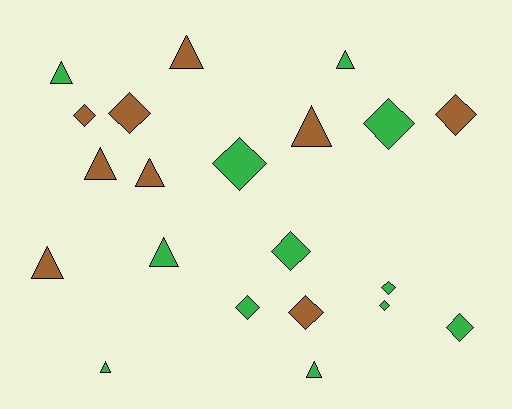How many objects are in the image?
There are 21 objects.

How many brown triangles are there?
There are 5 brown triangles.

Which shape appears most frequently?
Diamond, with 11 objects.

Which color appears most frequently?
Green, with 12 objects.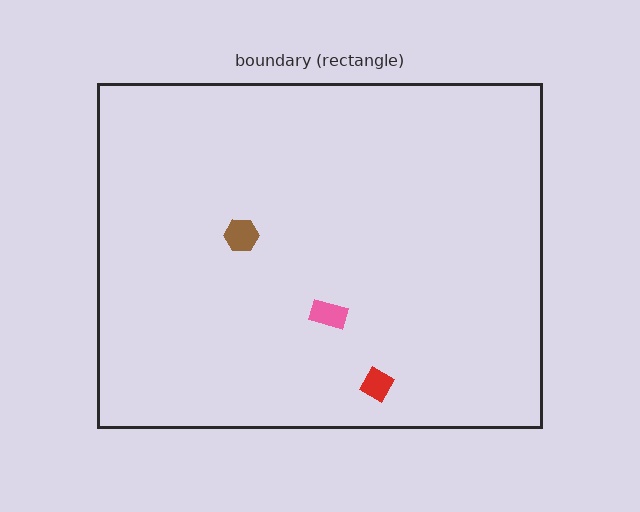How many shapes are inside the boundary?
3 inside, 0 outside.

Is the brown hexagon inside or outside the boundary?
Inside.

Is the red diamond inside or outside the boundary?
Inside.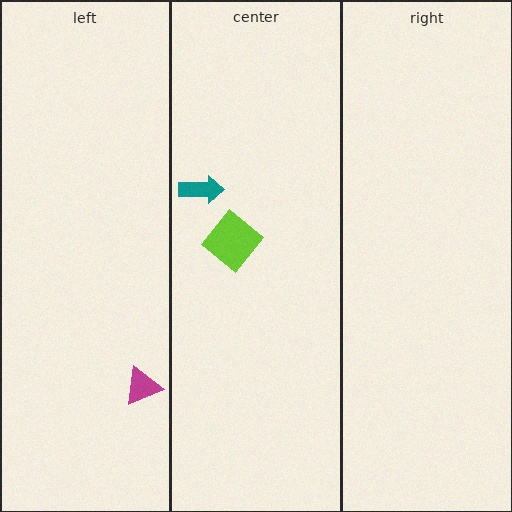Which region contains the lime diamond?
The center region.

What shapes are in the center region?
The teal arrow, the lime diamond.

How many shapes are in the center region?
2.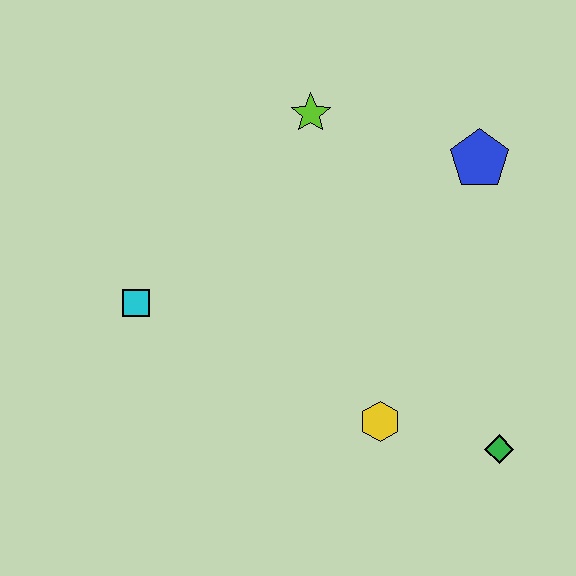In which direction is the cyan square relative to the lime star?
The cyan square is below the lime star.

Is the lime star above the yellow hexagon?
Yes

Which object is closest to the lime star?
The blue pentagon is closest to the lime star.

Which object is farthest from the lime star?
The green diamond is farthest from the lime star.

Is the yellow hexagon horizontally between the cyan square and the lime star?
No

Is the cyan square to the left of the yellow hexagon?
Yes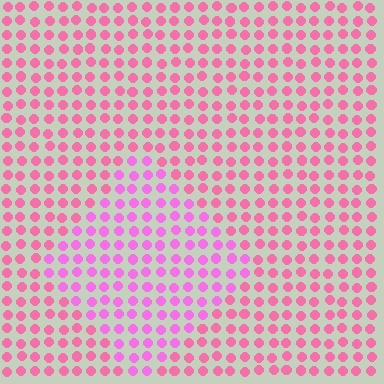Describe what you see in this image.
The image is filled with small pink elements in a uniform arrangement. A diamond-shaped region is visible where the elements are tinted to a slightly different hue, forming a subtle color boundary.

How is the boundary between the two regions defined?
The boundary is defined purely by a slight shift in hue (about 29 degrees). Spacing, size, and orientation are identical on both sides.